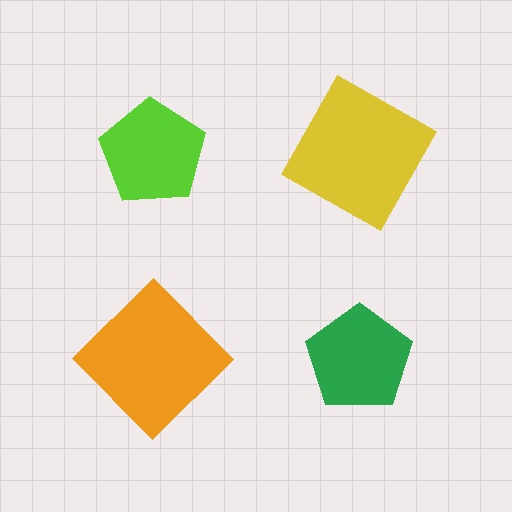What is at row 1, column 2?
A yellow square.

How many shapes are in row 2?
2 shapes.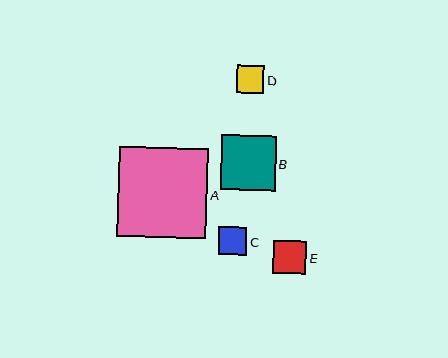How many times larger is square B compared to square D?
Square B is approximately 2.0 times the size of square D.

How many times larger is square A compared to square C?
Square A is approximately 3.2 times the size of square C.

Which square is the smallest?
Square D is the smallest with a size of approximately 28 pixels.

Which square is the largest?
Square A is the largest with a size of approximately 90 pixels.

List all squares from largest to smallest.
From largest to smallest: A, B, E, C, D.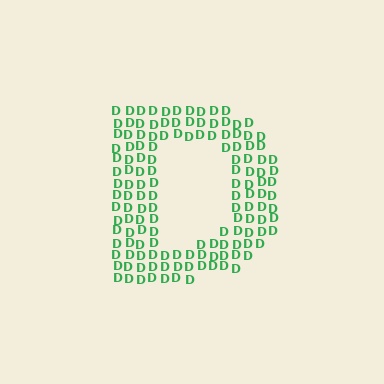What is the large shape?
The large shape is the letter D.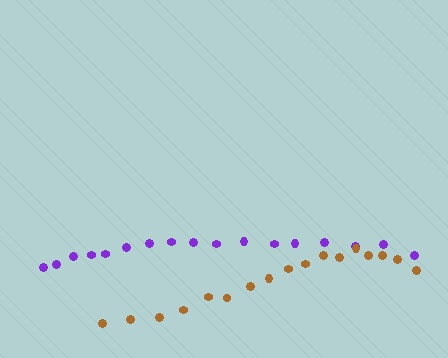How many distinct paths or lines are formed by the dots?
There are 2 distinct paths.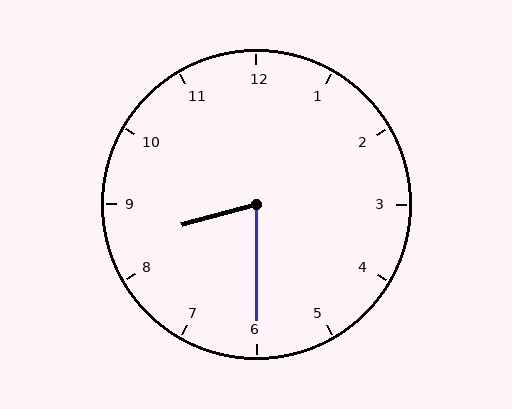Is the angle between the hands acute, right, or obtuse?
It is acute.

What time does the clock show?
8:30.